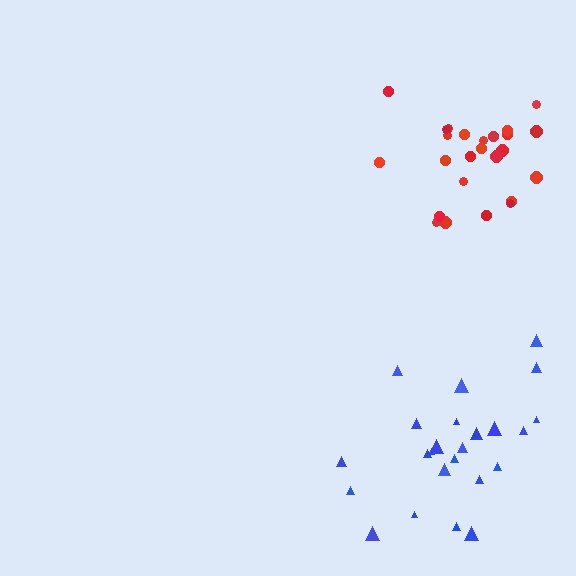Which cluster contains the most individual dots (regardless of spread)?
Red (25).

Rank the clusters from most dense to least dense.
red, blue.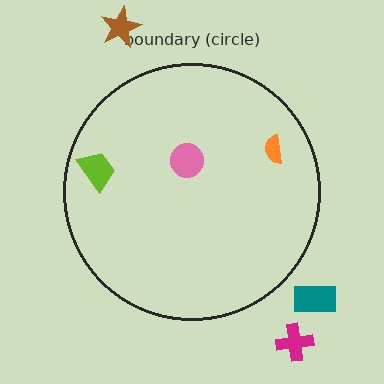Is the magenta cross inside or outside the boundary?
Outside.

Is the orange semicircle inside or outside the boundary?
Inside.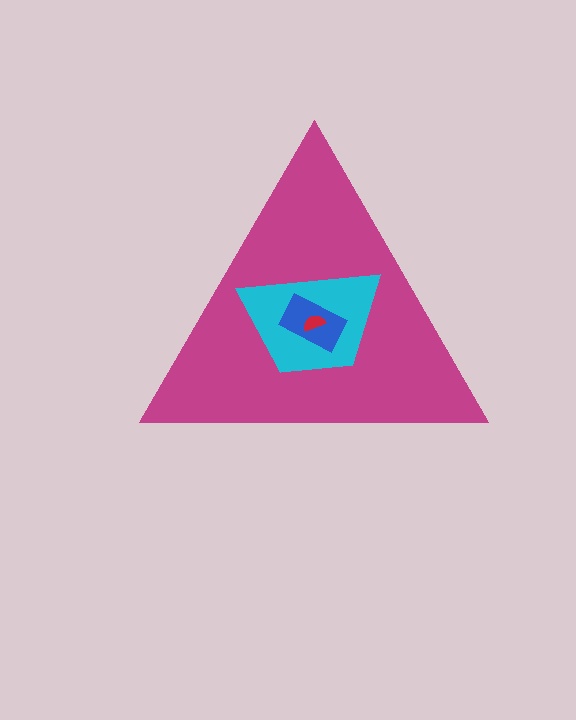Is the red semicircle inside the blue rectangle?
Yes.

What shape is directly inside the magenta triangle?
The cyan trapezoid.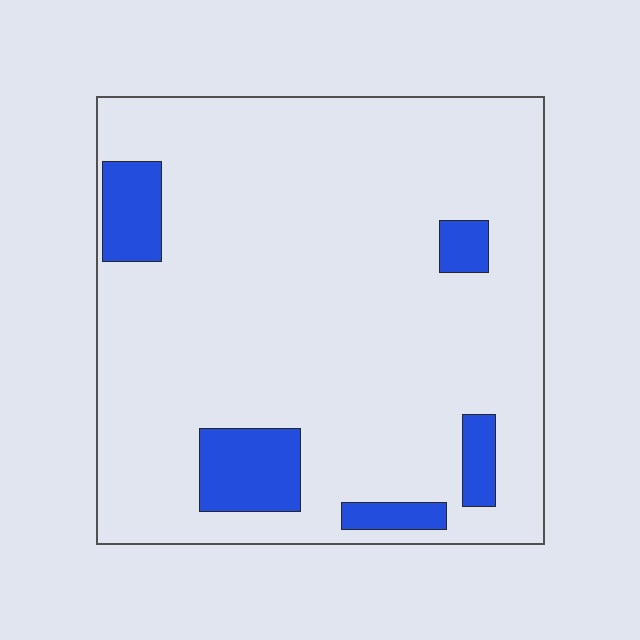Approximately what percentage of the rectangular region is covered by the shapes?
Approximately 10%.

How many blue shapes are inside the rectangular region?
5.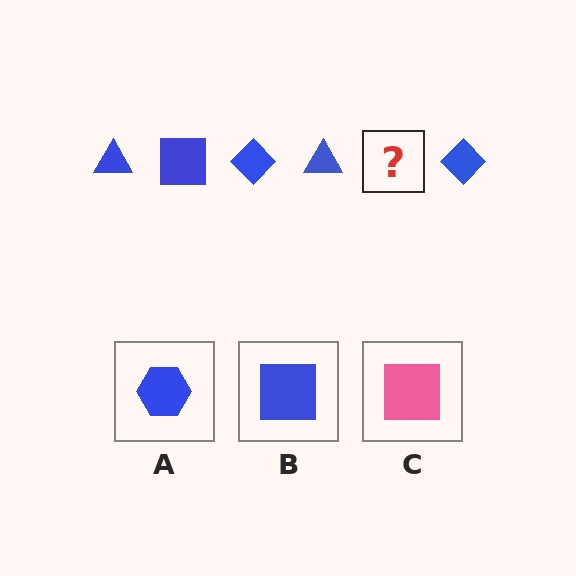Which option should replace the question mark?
Option B.